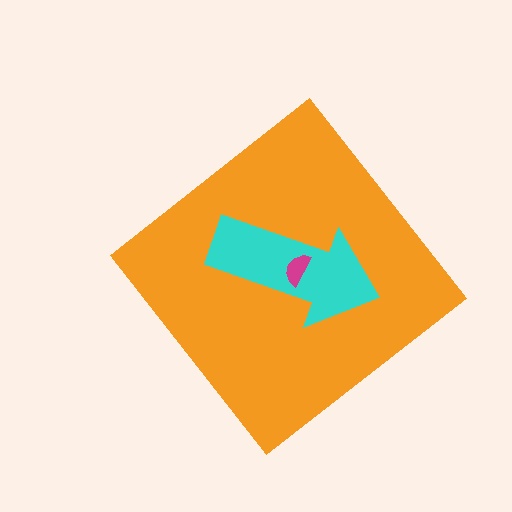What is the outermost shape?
The orange diamond.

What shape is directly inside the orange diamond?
The cyan arrow.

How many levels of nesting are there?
3.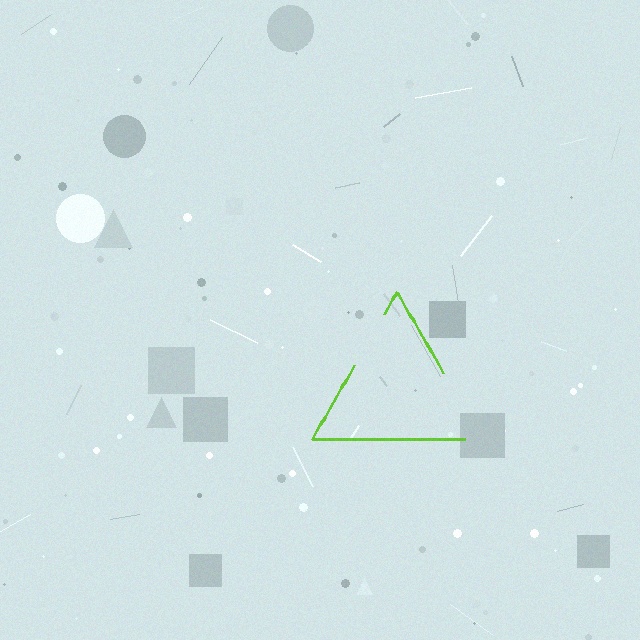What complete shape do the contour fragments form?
The contour fragments form a triangle.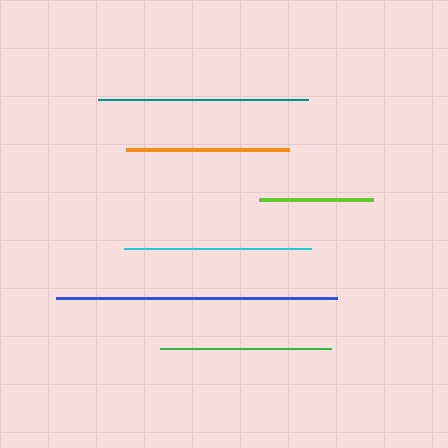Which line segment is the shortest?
The lime line is the shortest at approximately 115 pixels.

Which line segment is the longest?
The blue line is the longest at approximately 281 pixels.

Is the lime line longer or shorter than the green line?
The green line is longer than the lime line.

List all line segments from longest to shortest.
From longest to shortest: blue, teal, cyan, green, orange, lime.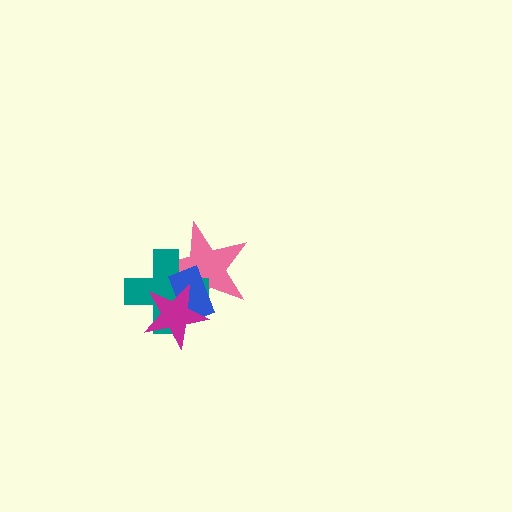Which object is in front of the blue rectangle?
The magenta star is in front of the blue rectangle.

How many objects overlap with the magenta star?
3 objects overlap with the magenta star.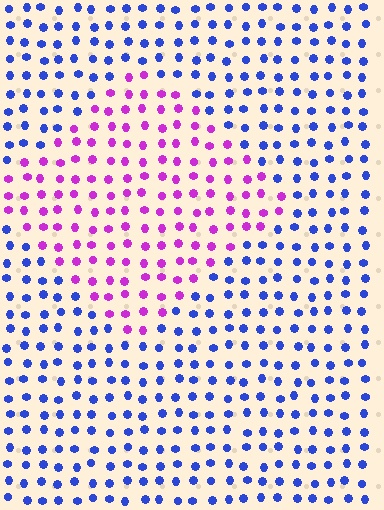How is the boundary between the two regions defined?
The boundary is defined purely by a slight shift in hue (about 66 degrees). Spacing, size, and orientation are identical on both sides.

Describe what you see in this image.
The image is filled with small blue elements in a uniform arrangement. A diamond-shaped region is visible where the elements are tinted to a slightly different hue, forming a subtle color boundary.